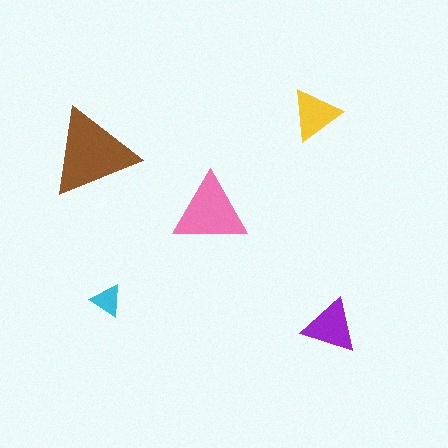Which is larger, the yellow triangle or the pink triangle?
The pink one.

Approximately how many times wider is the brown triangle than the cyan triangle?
About 2.5 times wider.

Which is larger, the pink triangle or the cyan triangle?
The pink one.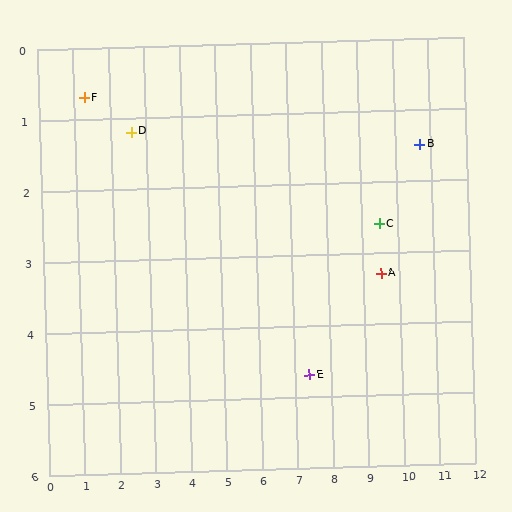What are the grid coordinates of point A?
Point A is at approximately (9.5, 3.3).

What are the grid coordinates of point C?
Point C is at approximately (9.5, 2.6).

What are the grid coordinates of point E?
Point E is at approximately (7.4, 4.7).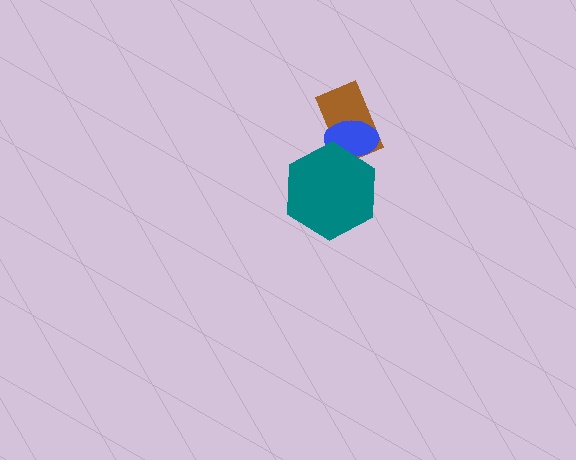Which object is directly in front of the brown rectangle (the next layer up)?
The blue ellipse is directly in front of the brown rectangle.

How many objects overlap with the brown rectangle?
2 objects overlap with the brown rectangle.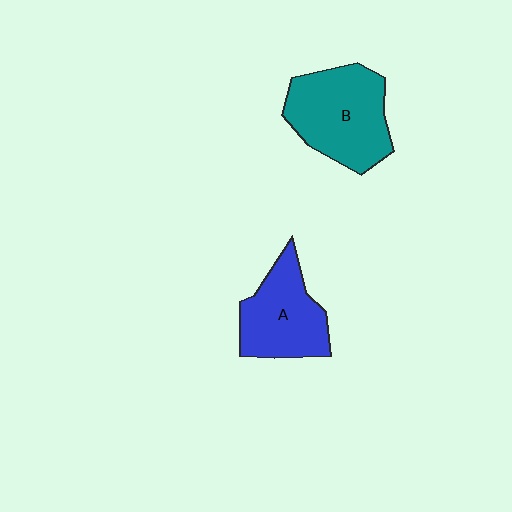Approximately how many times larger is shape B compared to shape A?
Approximately 1.3 times.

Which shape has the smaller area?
Shape A (blue).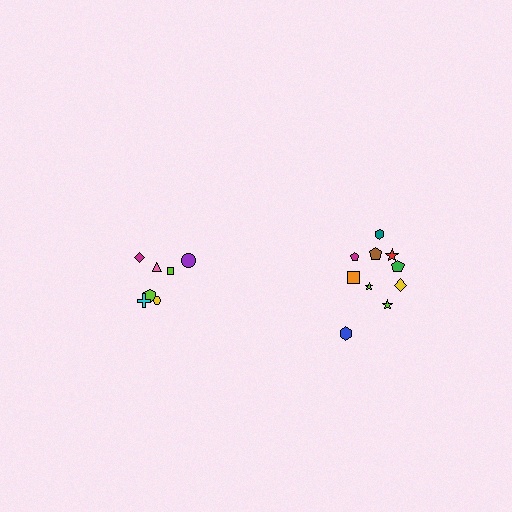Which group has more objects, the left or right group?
The right group.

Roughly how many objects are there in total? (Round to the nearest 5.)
Roughly 15 objects in total.